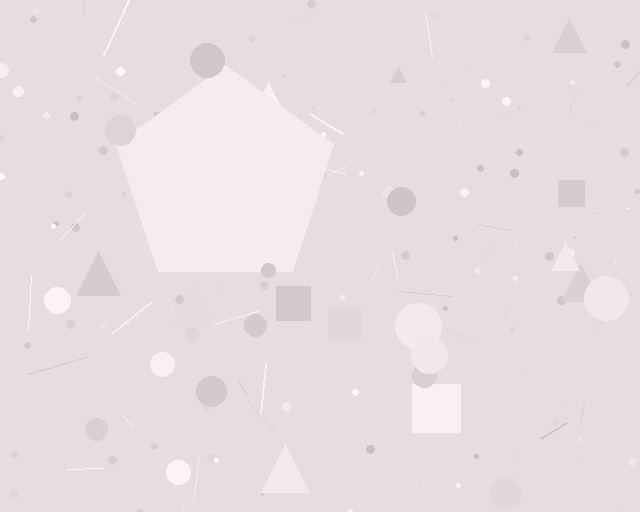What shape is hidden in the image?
A pentagon is hidden in the image.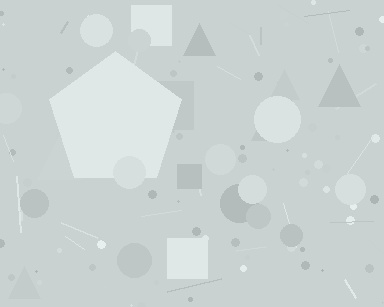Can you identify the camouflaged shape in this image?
The camouflaged shape is a pentagon.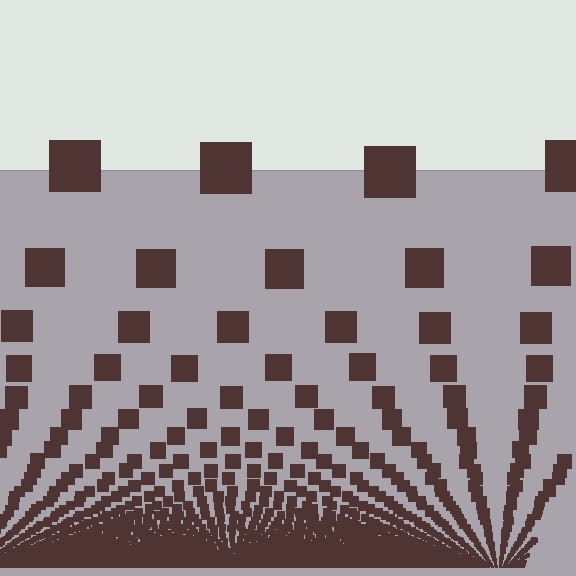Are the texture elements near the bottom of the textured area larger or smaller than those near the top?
Smaller. The gradient is inverted — elements near the bottom are smaller and denser.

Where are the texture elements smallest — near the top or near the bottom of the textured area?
Near the bottom.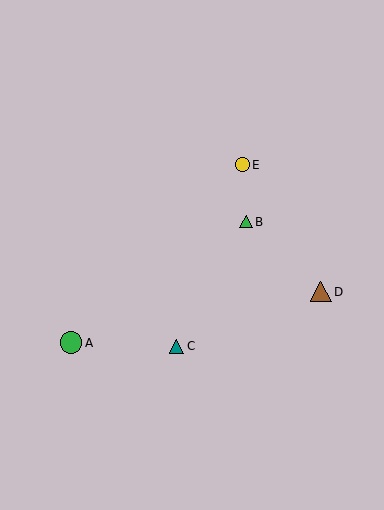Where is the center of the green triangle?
The center of the green triangle is at (246, 222).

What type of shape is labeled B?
Shape B is a green triangle.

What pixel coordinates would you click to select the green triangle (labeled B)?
Click at (246, 222) to select the green triangle B.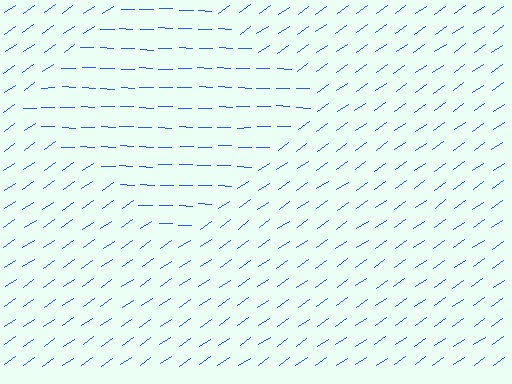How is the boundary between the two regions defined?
The boundary is defined purely by a change in line orientation (approximately 37 degrees difference). All lines are the same color and thickness.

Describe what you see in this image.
The image is filled with small blue line segments. A diamond region in the image has lines oriented differently from the surrounding lines, creating a visible texture boundary.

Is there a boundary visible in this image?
Yes, there is a texture boundary formed by a change in line orientation.